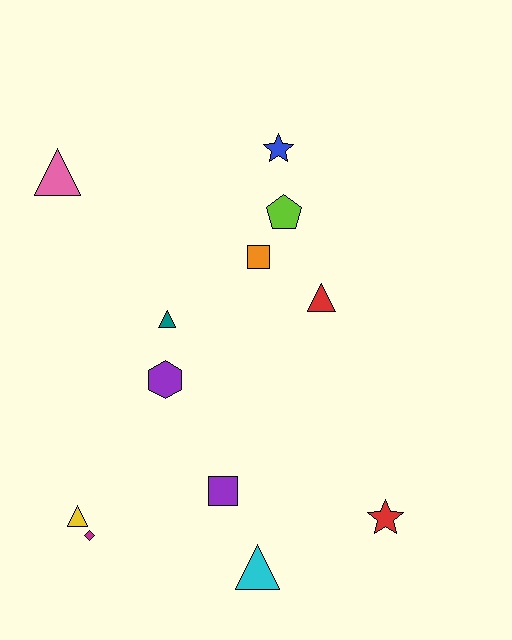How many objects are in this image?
There are 12 objects.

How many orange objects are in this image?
There is 1 orange object.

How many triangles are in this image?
There are 5 triangles.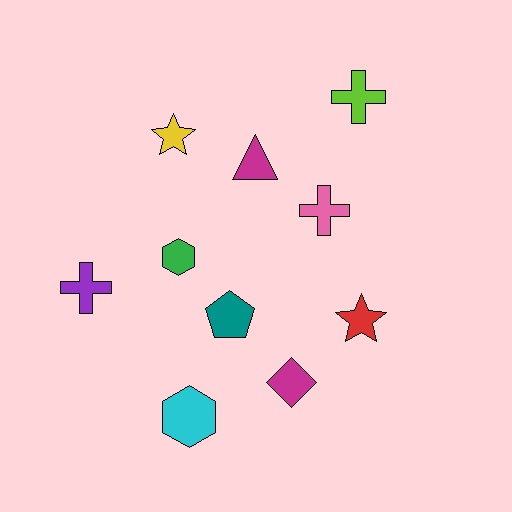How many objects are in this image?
There are 10 objects.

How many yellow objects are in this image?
There is 1 yellow object.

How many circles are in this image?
There are no circles.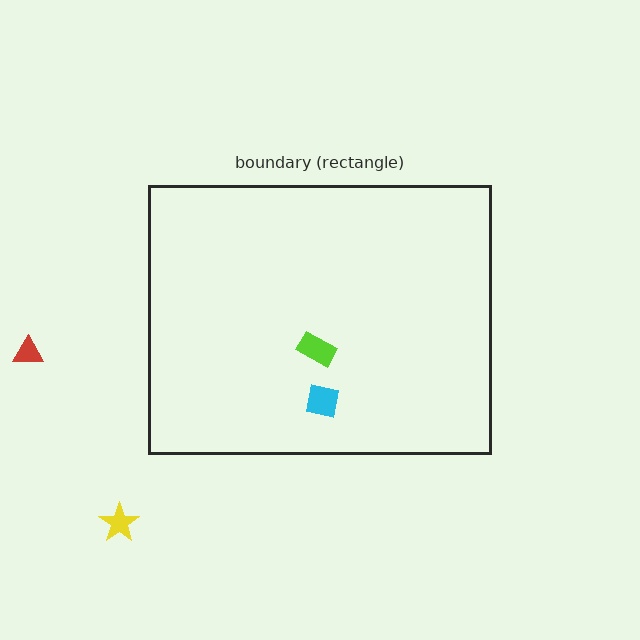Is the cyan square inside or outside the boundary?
Inside.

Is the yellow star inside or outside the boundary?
Outside.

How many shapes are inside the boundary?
2 inside, 2 outside.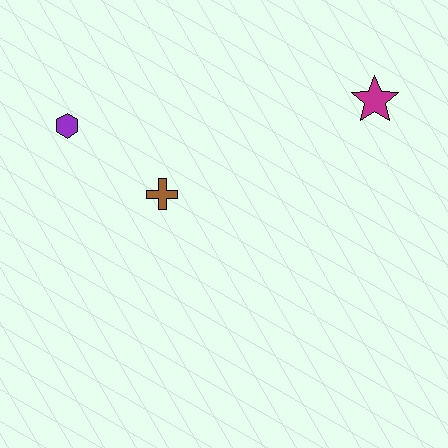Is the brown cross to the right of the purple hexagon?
Yes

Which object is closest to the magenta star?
The brown cross is closest to the magenta star.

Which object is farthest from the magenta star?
The purple hexagon is farthest from the magenta star.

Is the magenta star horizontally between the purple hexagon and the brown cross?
No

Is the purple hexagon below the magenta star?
Yes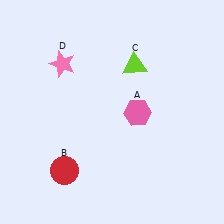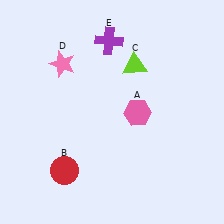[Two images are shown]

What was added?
A purple cross (E) was added in Image 2.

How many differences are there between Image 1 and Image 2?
There is 1 difference between the two images.